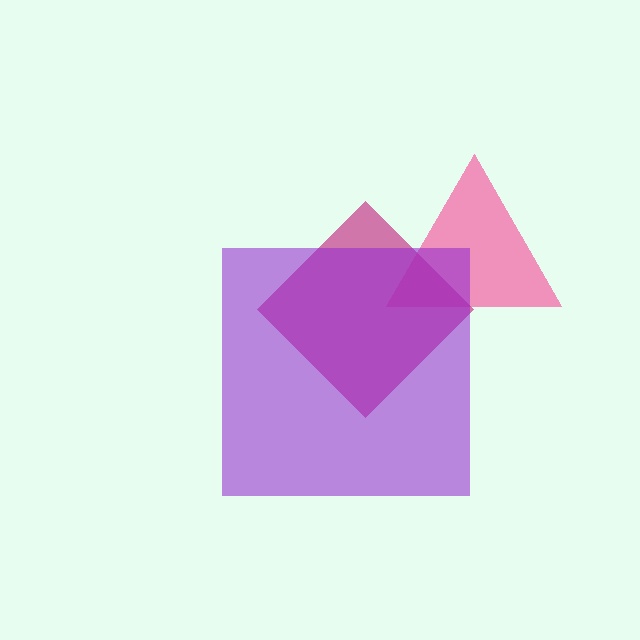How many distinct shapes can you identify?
There are 3 distinct shapes: a pink triangle, a magenta diamond, a purple square.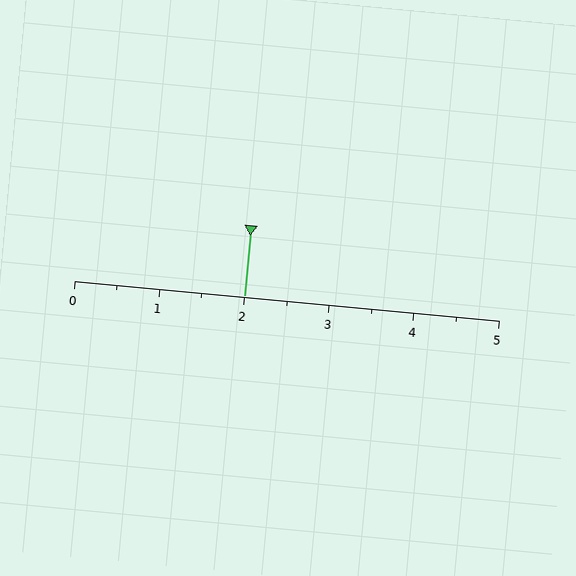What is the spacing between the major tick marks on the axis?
The major ticks are spaced 1 apart.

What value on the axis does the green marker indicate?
The marker indicates approximately 2.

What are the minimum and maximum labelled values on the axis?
The axis runs from 0 to 5.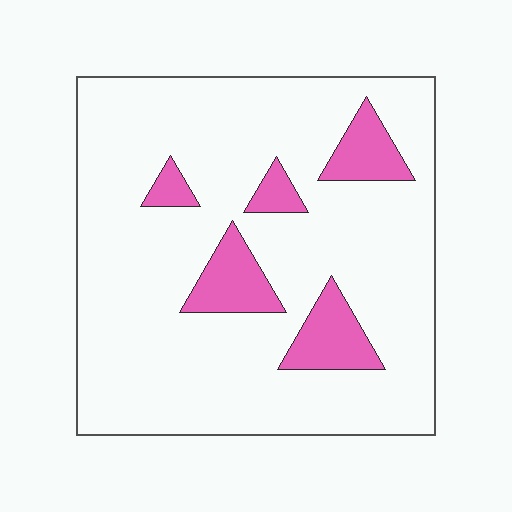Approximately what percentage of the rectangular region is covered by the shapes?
Approximately 15%.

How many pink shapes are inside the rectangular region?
5.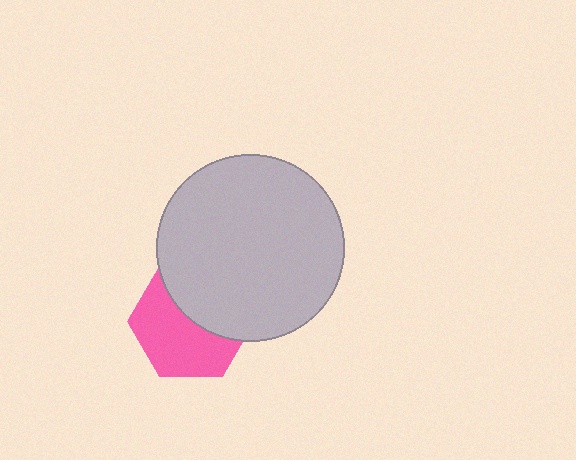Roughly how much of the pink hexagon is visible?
About half of it is visible (roughly 57%).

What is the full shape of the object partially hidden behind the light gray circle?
The partially hidden object is a pink hexagon.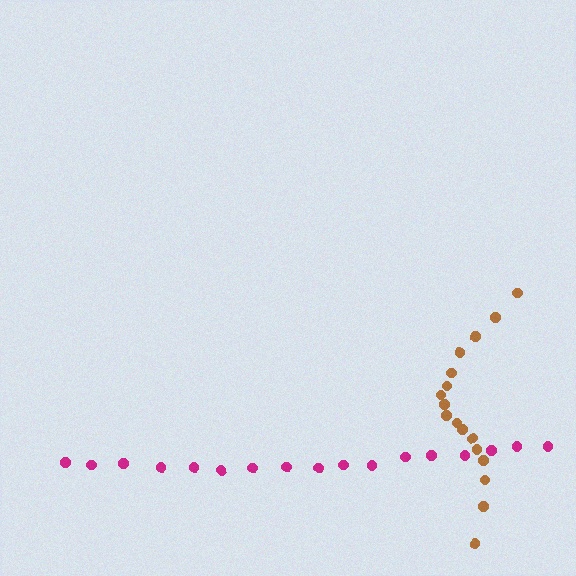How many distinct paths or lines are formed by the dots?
There are 2 distinct paths.